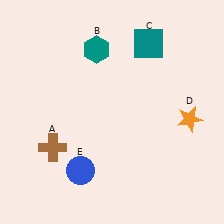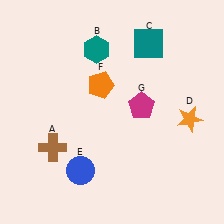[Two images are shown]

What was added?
An orange pentagon (F), a magenta pentagon (G) were added in Image 2.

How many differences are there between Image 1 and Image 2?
There are 2 differences between the two images.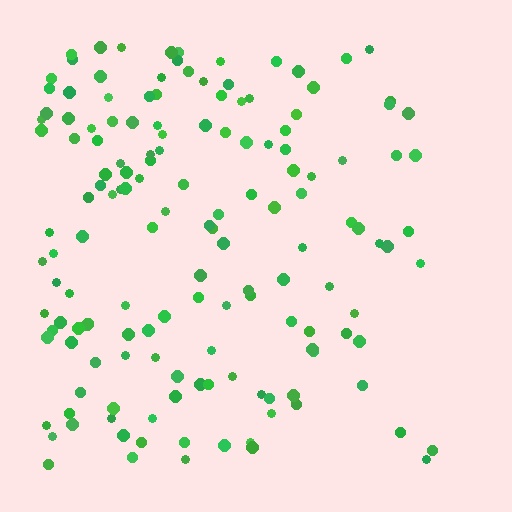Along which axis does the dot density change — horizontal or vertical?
Horizontal.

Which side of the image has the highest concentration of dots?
The left.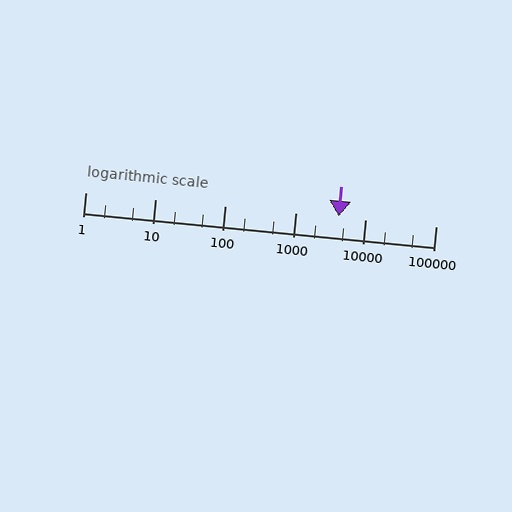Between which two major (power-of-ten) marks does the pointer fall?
The pointer is between 1000 and 10000.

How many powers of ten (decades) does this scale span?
The scale spans 5 decades, from 1 to 100000.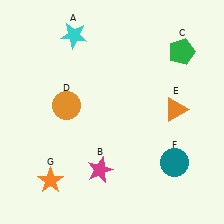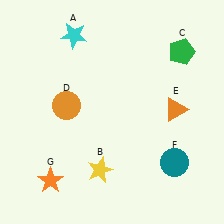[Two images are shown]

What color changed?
The star (B) changed from magenta in Image 1 to yellow in Image 2.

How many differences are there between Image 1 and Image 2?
There is 1 difference between the two images.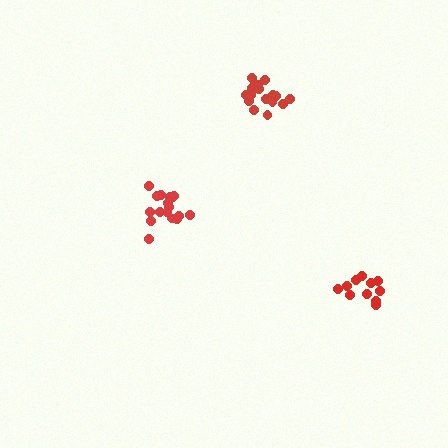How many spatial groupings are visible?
There are 3 spatial groupings.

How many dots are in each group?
Group 1: 17 dots, Group 2: 17 dots, Group 3: 11 dots (45 total).